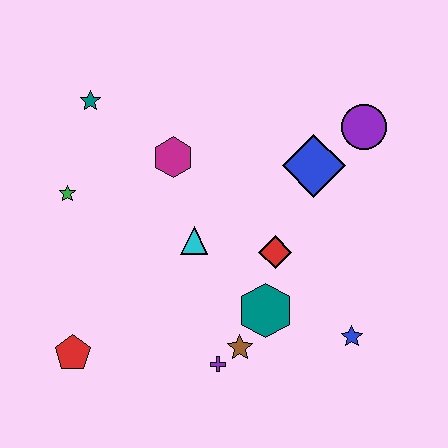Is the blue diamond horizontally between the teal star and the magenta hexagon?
No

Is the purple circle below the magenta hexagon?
No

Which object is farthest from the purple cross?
The teal star is farthest from the purple cross.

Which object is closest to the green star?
The teal star is closest to the green star.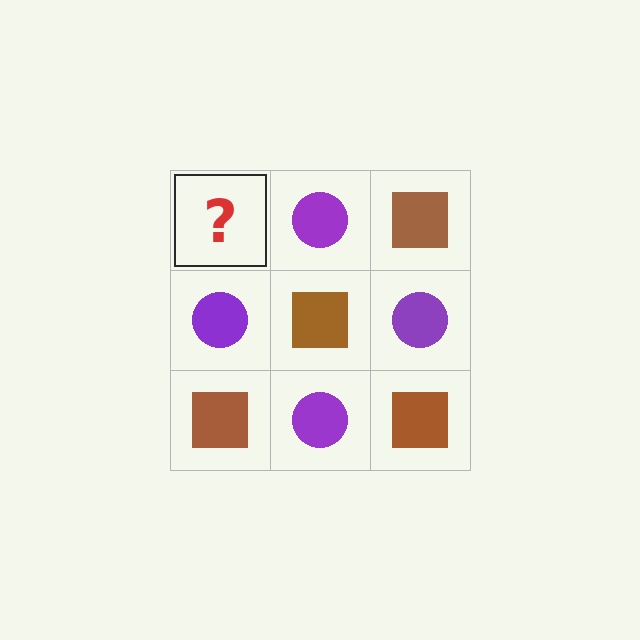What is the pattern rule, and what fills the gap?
The rule is that it alternates brown square and purple circle in a checkerboard pattern. The gap should be filled with a brown square.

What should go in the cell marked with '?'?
The missing cell should contain a brown square.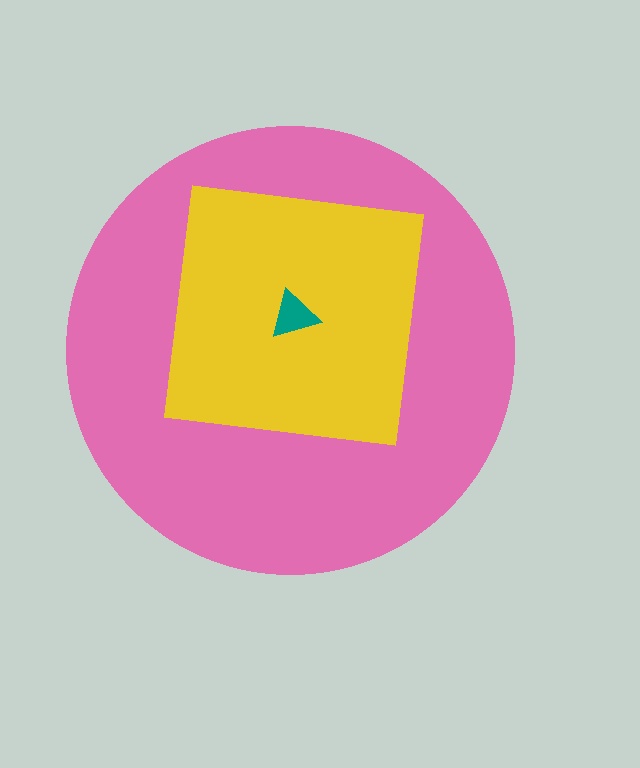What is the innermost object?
The teal triangle.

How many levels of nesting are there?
3.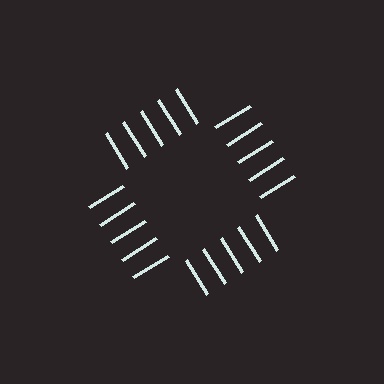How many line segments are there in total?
20 — 5 along each of the 4 edges.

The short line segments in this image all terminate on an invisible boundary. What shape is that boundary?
An illusory square — the line segments terminate on its edges but no continuous stroke is drawn.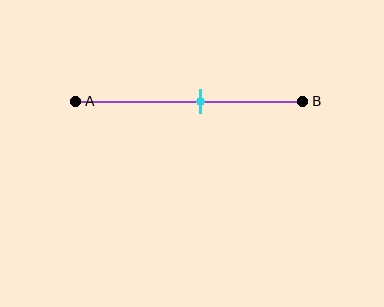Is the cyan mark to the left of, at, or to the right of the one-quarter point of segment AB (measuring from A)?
The cyan mark is to the right of the one-quarter point of segment AB.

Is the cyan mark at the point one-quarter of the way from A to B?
No, the mark is at about 55% from A, not at the 25% one-quarter point.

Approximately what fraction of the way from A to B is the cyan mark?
The cyan mark is approximately 55% of the way from A to B.